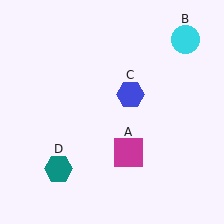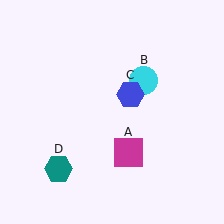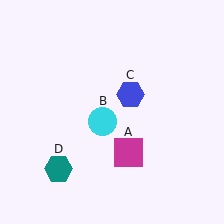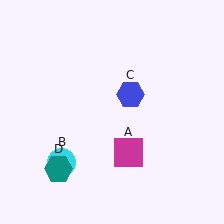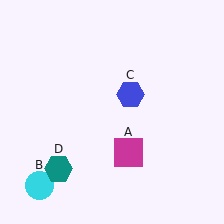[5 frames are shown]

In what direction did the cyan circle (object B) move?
The cyan circle (object B) moved down and to the left.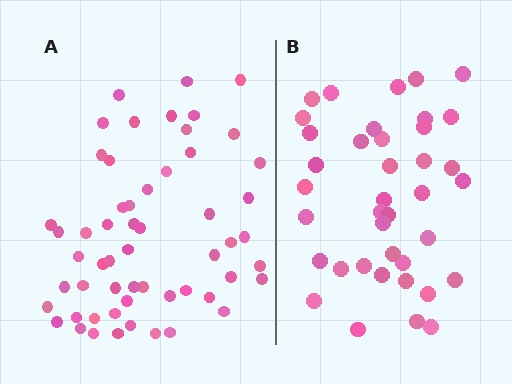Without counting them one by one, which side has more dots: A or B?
Region A (the left region) has more dots.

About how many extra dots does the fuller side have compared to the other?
Region A has approximately 15 more dots than region B.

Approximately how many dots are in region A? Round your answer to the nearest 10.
About 60 dots. (The exact count is 56, which rounds to 60.)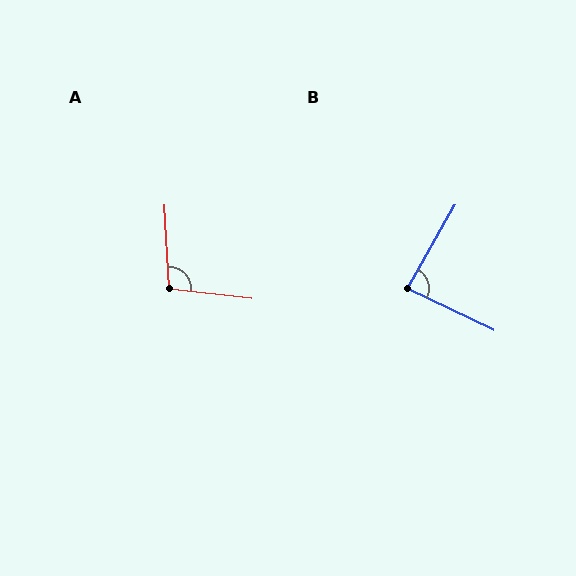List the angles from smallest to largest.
B (86°), A (100°).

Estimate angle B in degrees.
Approximately 86 degrees.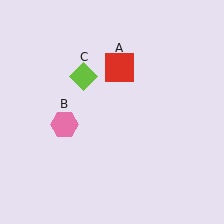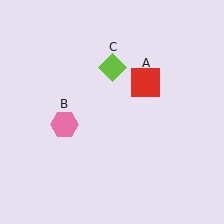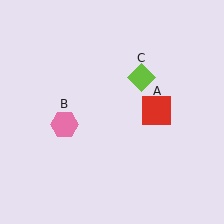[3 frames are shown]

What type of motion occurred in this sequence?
The red square (object A), lime diamond (object C) rotated clockwise around the center of the scene.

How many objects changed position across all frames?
2 objects changed position: red square (object A), lime diamond (object C).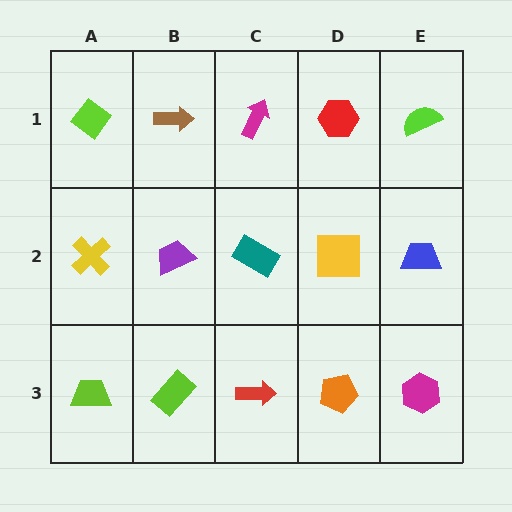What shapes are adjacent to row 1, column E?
A blue trapezoid (row 2, column E), a red hexagon (row 1, column D).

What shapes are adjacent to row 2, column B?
A brown arrow (row 1, column B), a lime rectangle (row 3, column B), a yellow cross (row 2, column A), a teal rectangle (row 2, column C).